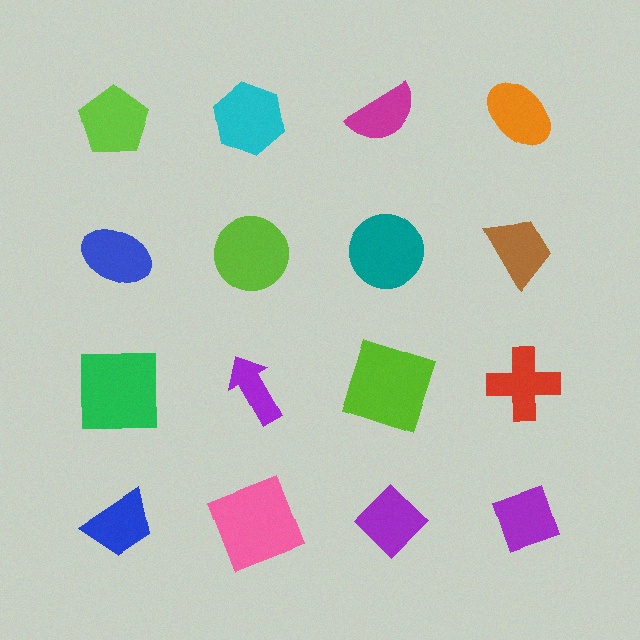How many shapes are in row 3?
4 shapes.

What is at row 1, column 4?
An orange ellipse.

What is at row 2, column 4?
A brown trapezoid.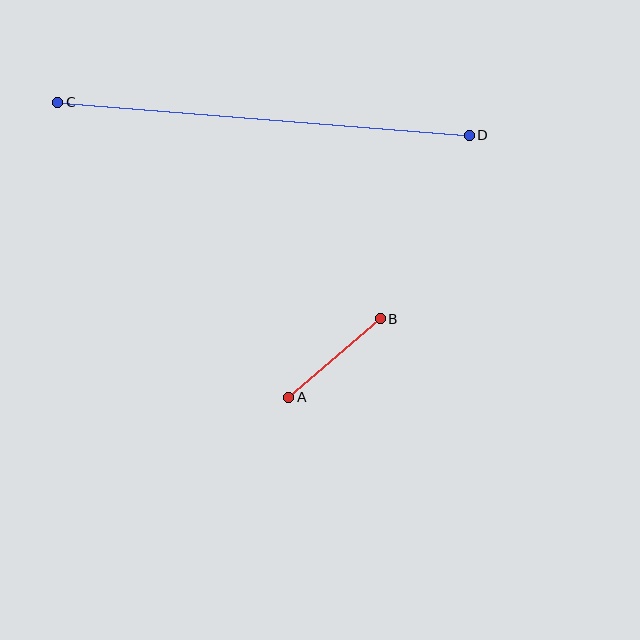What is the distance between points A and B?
The distance is approximately 120 pixels.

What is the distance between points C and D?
The distance is approximately 413 pixels.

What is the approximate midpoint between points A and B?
The midpoint is at approximately (334, 358) pixels.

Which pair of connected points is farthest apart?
Points C and D are farthest apart.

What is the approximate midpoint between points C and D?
The midpoint is at approximately (264, 119) pixels.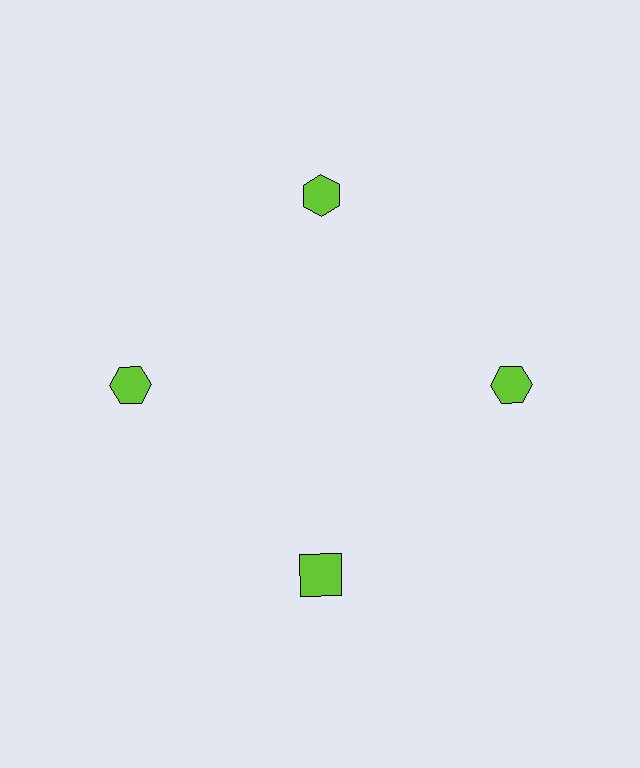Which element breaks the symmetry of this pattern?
The lime square at roughly the 6 o'clock position breaks the symmetry. All other shapes are lime hexagons.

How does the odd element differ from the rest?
It has a different shape: square instead of hexagon.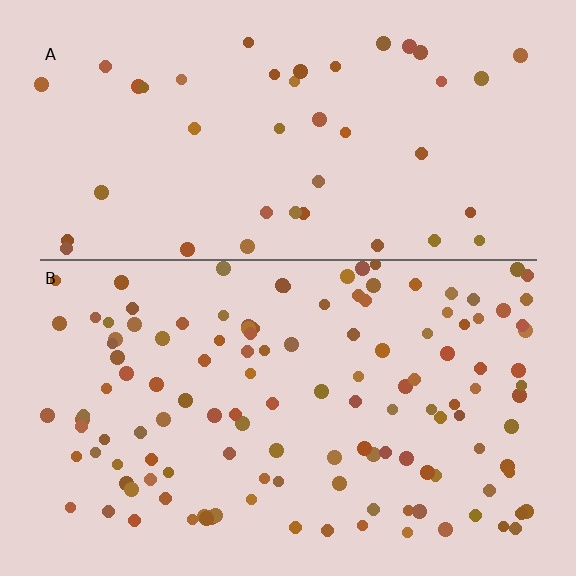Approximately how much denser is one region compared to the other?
Approximately 2.9× — region B over region A.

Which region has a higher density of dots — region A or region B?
B (the bottom).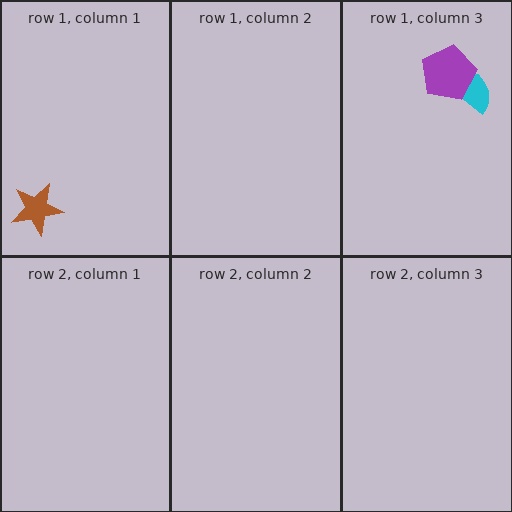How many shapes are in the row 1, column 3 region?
2.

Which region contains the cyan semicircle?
The row 1, column 3 region.